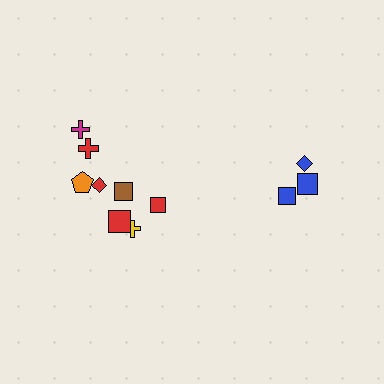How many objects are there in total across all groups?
There are 11 objects.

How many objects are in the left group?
There are 8 objects.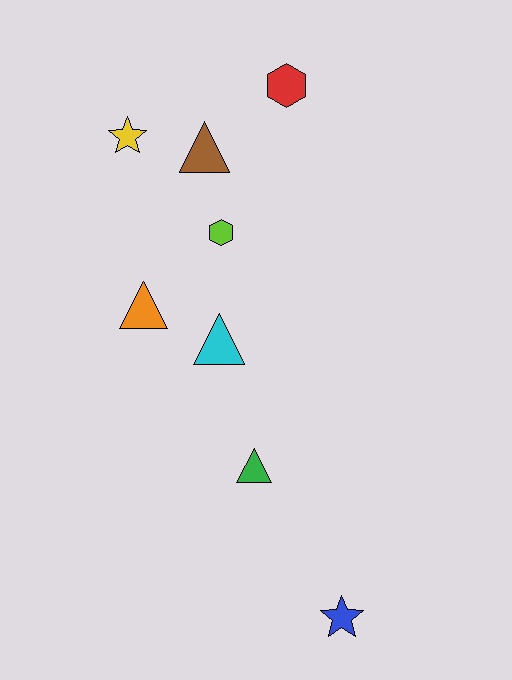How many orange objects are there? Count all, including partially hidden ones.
There is 1 orange object.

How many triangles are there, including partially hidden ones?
There are 4 triangles.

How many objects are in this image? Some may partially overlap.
There are 8 objects.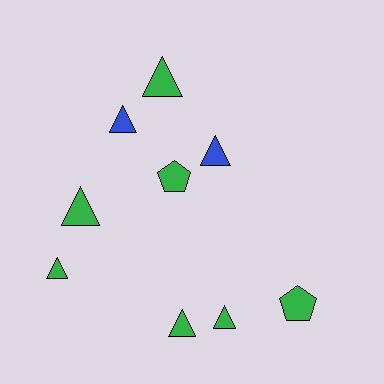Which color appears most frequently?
Green, with 7 objects.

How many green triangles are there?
There are 5 green triangles.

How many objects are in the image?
There are 9 objects.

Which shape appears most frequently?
Triangle, with 7 objects.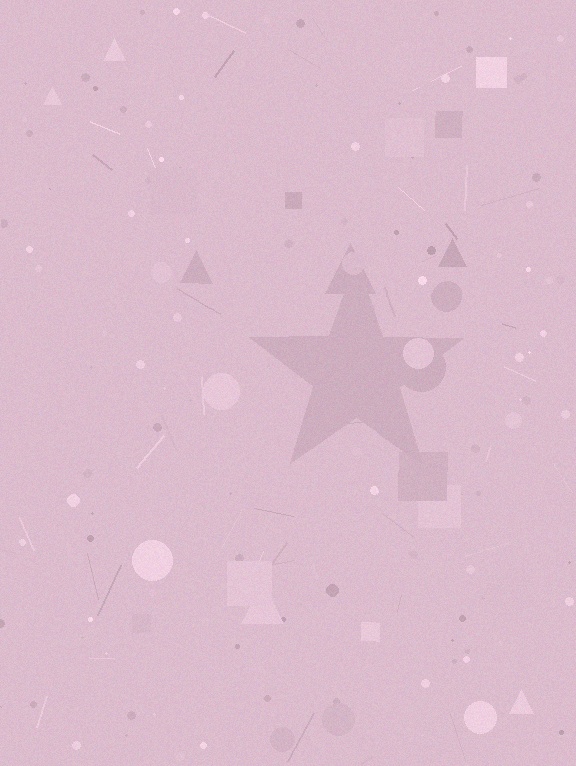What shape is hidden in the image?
A star is hidden in the image.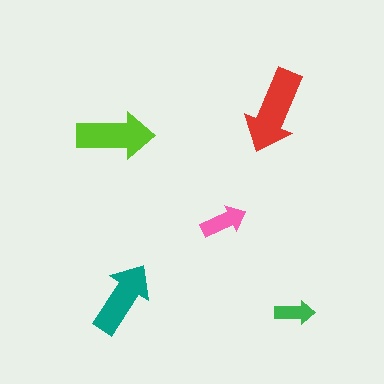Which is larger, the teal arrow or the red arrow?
The red one.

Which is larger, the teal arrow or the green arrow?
The teal one.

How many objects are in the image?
There are 5 objects in the image.